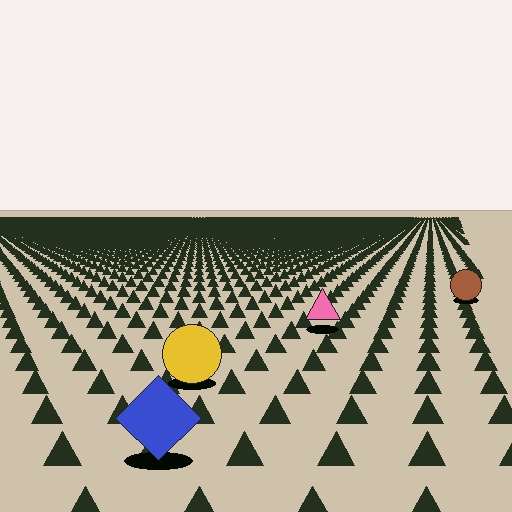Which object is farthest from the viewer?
The brown circle is farthest from the viewer. It appears smaller and the ground texture around it is denser.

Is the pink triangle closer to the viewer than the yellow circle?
No. The yellow circle is closer — you can tell from the texture gradient: the ground texture is coarser near it.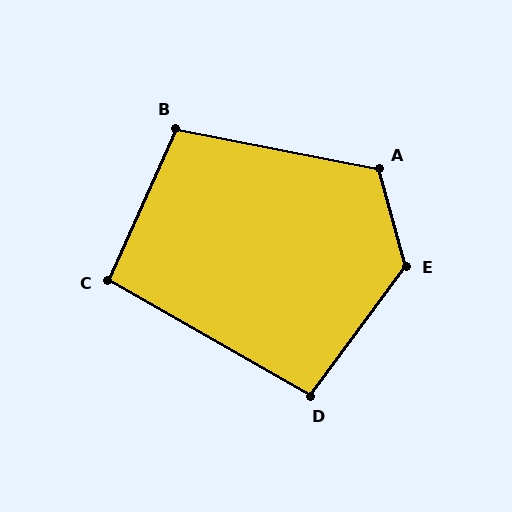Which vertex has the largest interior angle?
E, at approximately 128 degrees.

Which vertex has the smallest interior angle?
C, at approximately 96 degrees.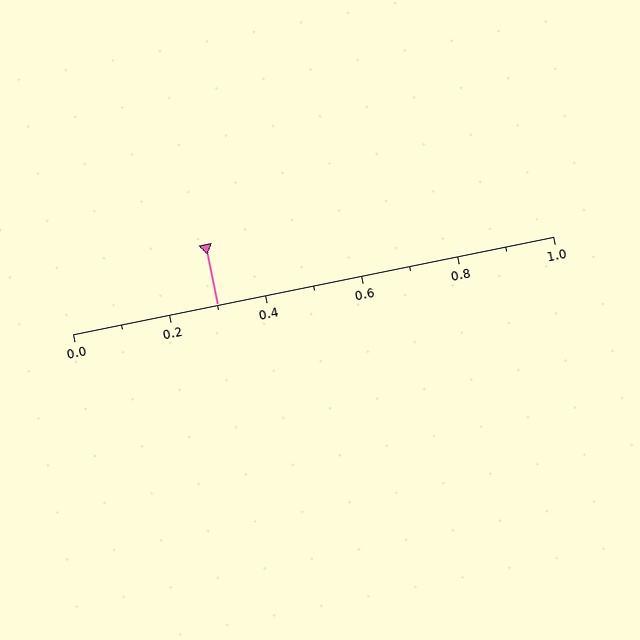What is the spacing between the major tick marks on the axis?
The major ticks are spaced 0.2 apart.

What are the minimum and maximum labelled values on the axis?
The axis runs from 0.0 to 1.0.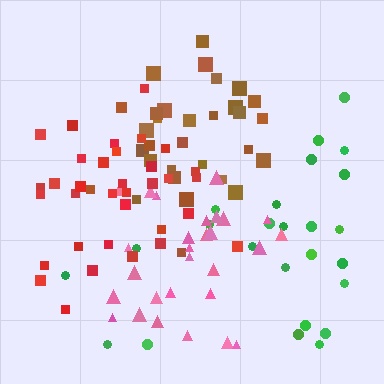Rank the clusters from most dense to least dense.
brown, red, pink, green.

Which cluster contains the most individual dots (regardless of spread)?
Red (34).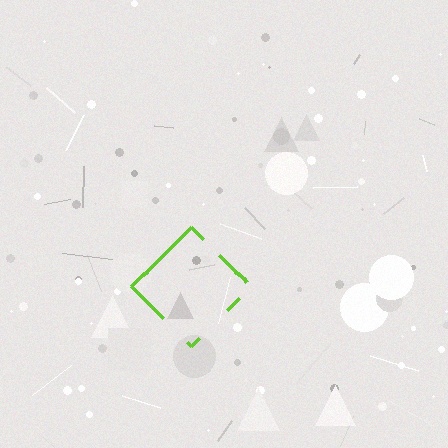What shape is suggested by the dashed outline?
The dashed outline suggests a diamond.